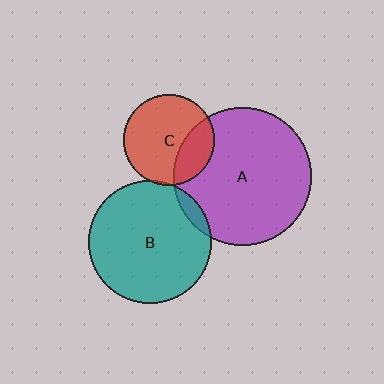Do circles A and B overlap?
Yes.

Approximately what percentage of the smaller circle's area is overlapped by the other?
Approximately 5%.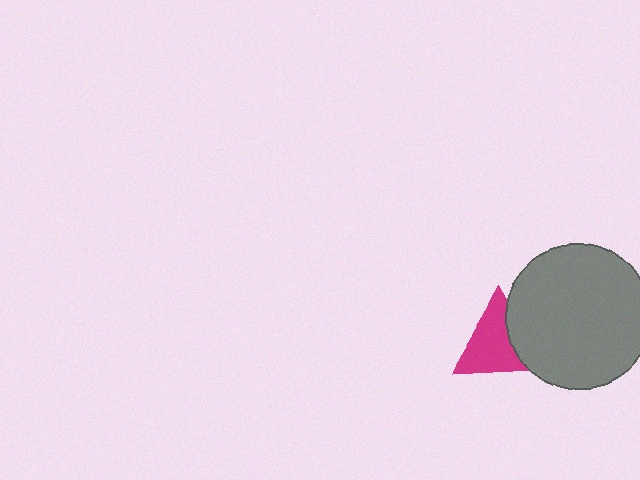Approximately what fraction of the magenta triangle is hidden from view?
Roughly 31% of the magenta triangle is hidden behind the gray circle.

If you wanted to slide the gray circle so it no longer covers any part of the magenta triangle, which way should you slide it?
Slide it right — that is the most direct way to separate the two shapes.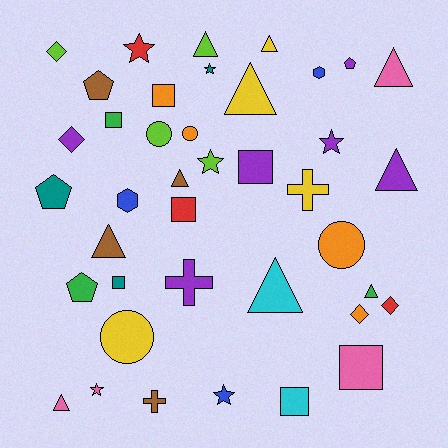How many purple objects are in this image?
There are 6 purple objects.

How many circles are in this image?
There are 4 circles.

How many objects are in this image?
There are 40 objects.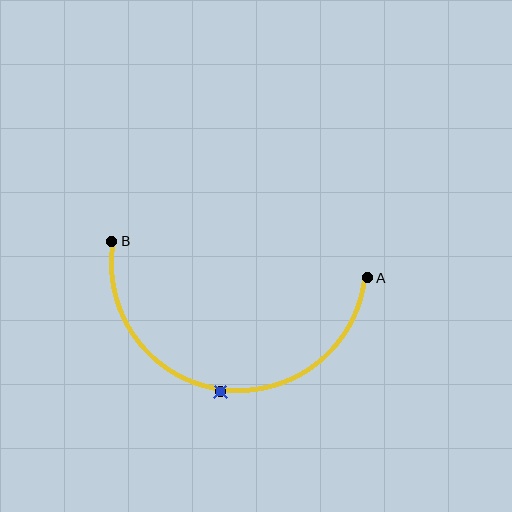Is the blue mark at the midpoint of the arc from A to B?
Yes. The blue mark lies on the arc at equal arc-length from both A and B — it is the arc midpoint.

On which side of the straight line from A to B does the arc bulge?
The arc bulges below the straight line connecting A and B.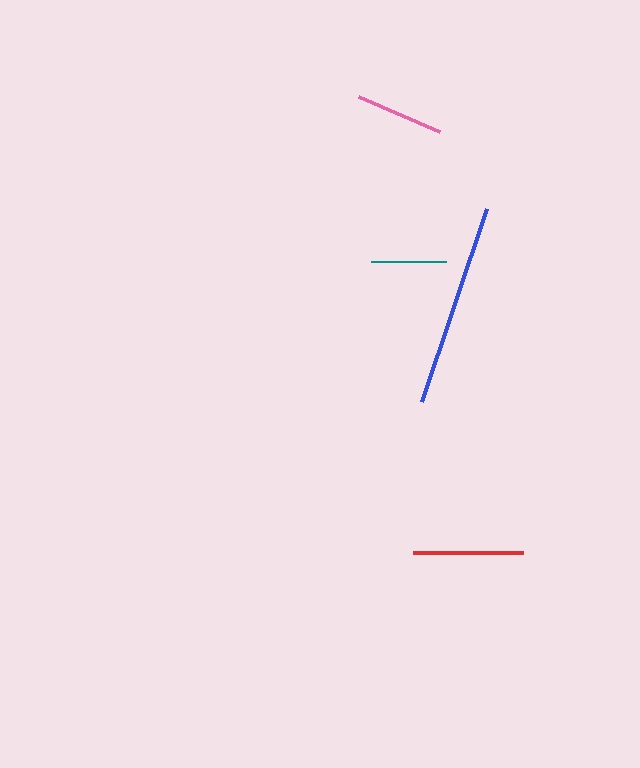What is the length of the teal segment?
The teal segment is approximately 75 pixels long.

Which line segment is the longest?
The blue line is the longest at approximately 203 pixels.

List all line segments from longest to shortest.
From longest to shortest: blue, red, pink, teal.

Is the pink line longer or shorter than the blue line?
The blue line is longer than the pink line.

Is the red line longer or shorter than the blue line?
The blue line is longer than the red line.